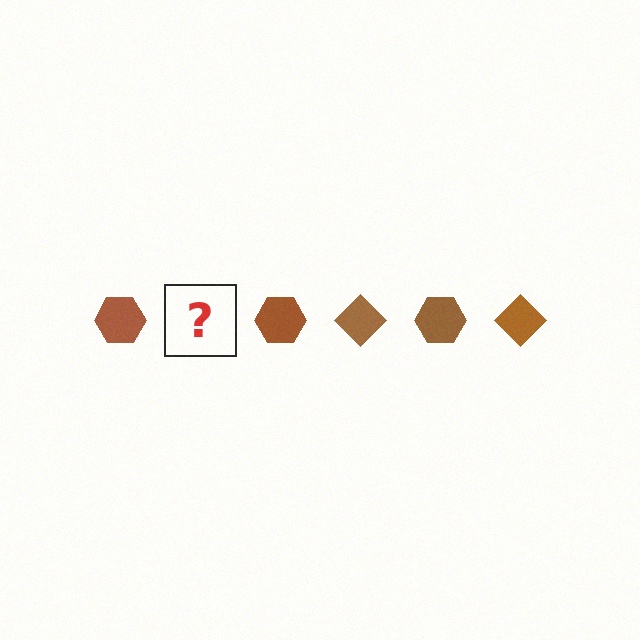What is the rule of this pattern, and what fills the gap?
The rule is that the pattern cycles through hexagon, diamond shapes in brown. The gap should be filled with a brown diamond.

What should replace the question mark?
The question mark should be replaced with a brown diamond.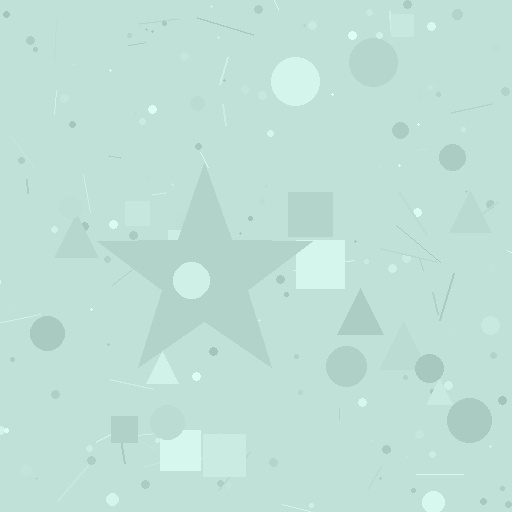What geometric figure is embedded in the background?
A star is embedded in the background.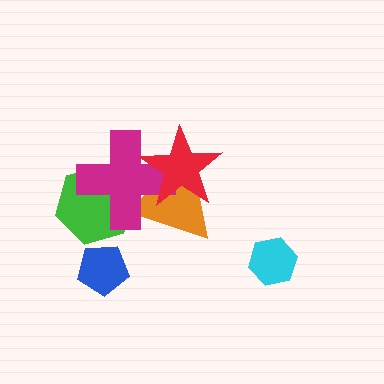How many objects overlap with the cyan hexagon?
0 objects overlap with the cyan hexagon.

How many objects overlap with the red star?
2 objects overlap with the red star.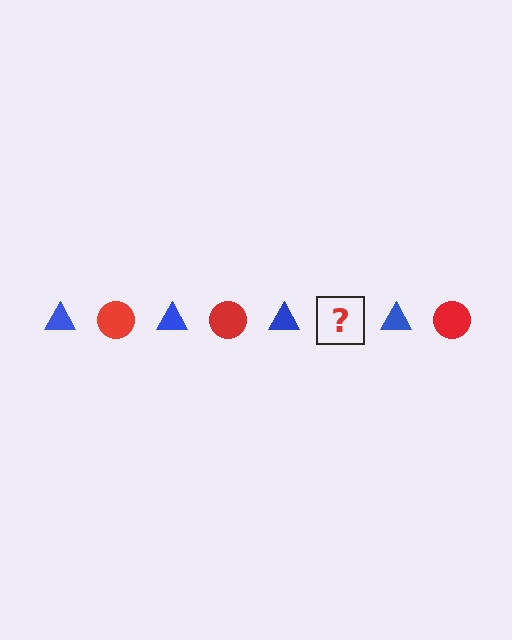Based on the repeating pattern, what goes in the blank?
The blank should be a red circle.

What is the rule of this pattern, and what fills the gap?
The rule is that the pattern alternates between blue triangle and red circle. The gap should be filled with a red circle.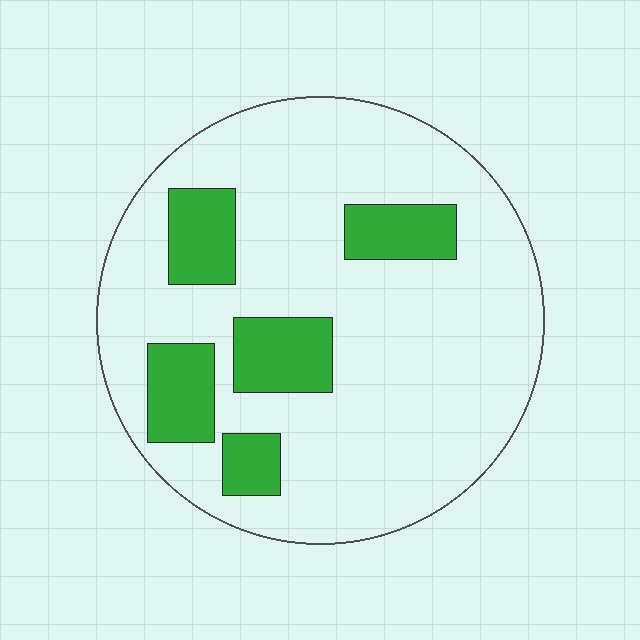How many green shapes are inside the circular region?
5.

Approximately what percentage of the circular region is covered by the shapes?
Approximately 20%.